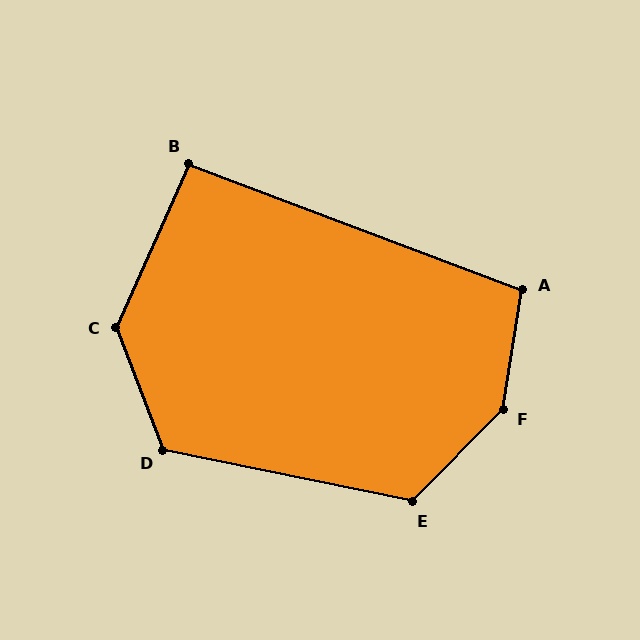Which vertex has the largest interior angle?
F, at approximately 144 degrees.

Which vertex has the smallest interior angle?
B, at approximately 93 degrees.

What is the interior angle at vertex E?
Approximately 123 degrees (obtuse).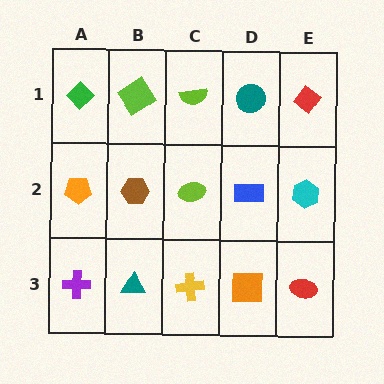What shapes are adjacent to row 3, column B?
A brown hexagon (row 2, column B), a purple cross (row 3, column A), a yellow cross (row 3, column C).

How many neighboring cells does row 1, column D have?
3.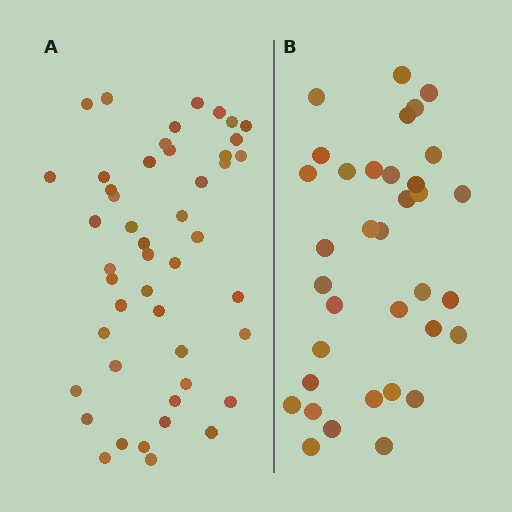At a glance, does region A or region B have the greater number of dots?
Region A (the left region) has more dots.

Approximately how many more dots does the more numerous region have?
Region A has roughly 12 or so more dots than region B.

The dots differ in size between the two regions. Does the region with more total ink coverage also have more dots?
No. Region B has more total ink coverage because its dots are larger, but region A actually contains more individual dots. Total area can be misleading — the number of items is what matters here.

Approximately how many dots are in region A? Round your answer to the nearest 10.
About 50 dots. (The exact count is 47, which rounds to 50.)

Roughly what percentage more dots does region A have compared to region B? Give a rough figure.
About 35% more.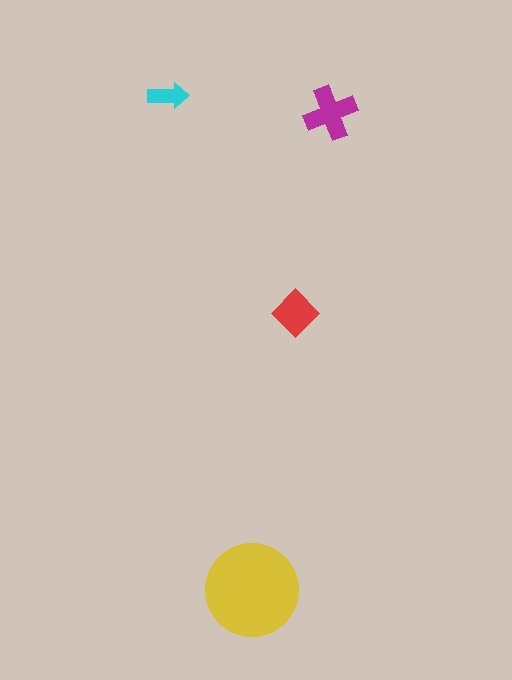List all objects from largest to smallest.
The yellow circle, the magenta cross, the red diamond, the cyan arrow.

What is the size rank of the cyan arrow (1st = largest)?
4th.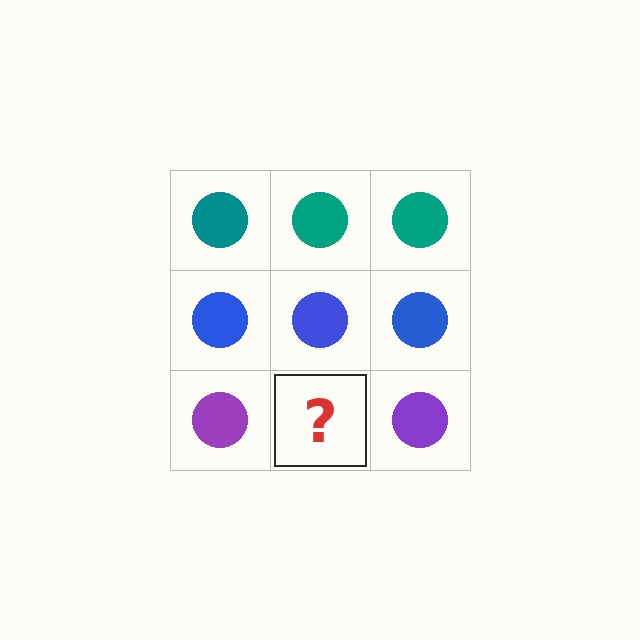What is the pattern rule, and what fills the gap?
The rule is that each row has a consistent color. The gap should be filled with a purple circle.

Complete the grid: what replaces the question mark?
The question mark should be replaced with a purple circle.